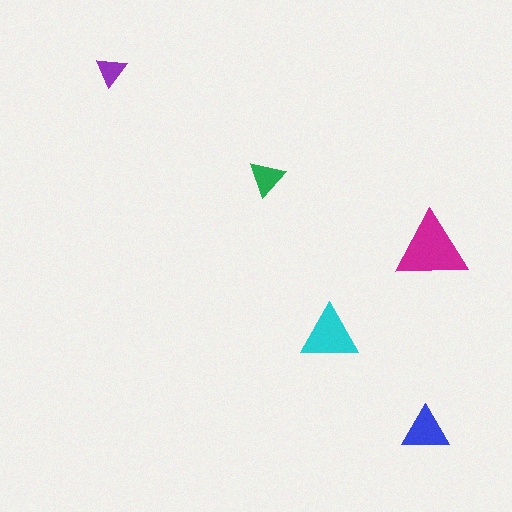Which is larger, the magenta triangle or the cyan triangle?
The magenta one.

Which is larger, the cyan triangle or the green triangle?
The cyan one.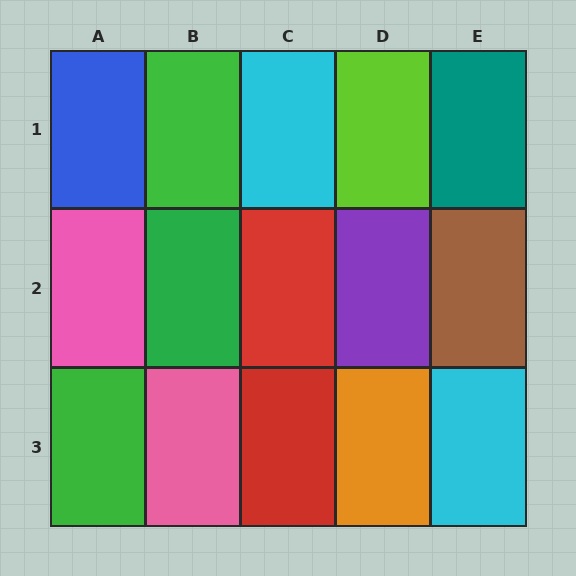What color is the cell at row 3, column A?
Green.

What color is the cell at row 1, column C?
Cyan.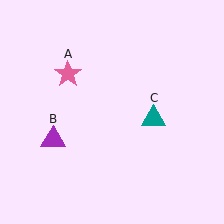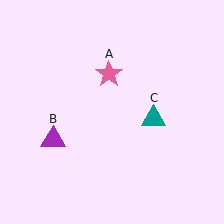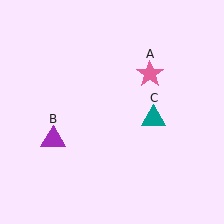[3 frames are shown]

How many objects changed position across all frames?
1 object changed position: pink star (object A).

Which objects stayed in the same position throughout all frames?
Purple triangle (object B) and teal triangle (object C) remained stationary.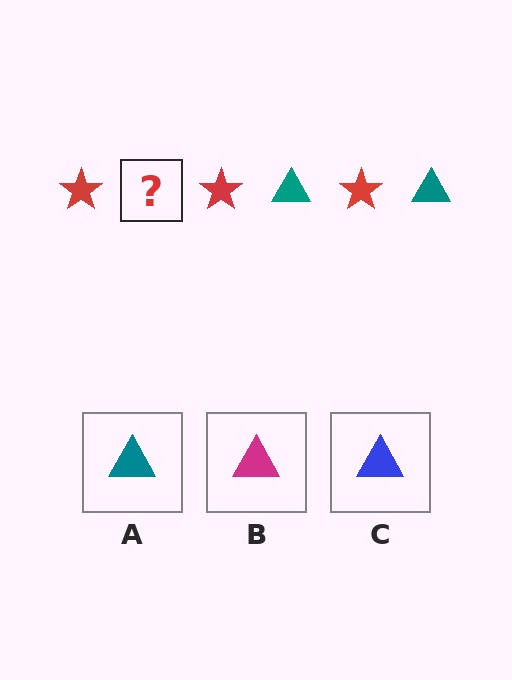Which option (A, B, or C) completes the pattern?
A.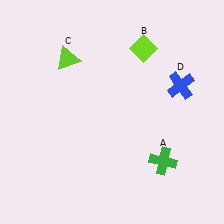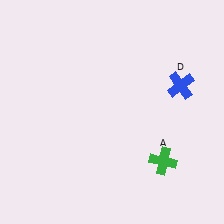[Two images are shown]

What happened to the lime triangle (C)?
The lime triangle (C) was removed in Image 2. It was in the top-left area of Image 1.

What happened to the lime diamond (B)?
The lime diamond (B) was removed in Image 2. It was in the top-right area of Image 1.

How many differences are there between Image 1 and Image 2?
There are 2 differences between the two images.